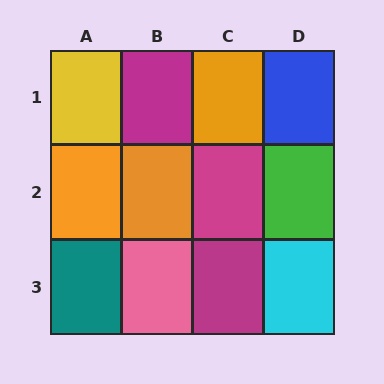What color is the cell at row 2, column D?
Green.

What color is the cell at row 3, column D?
Cyan.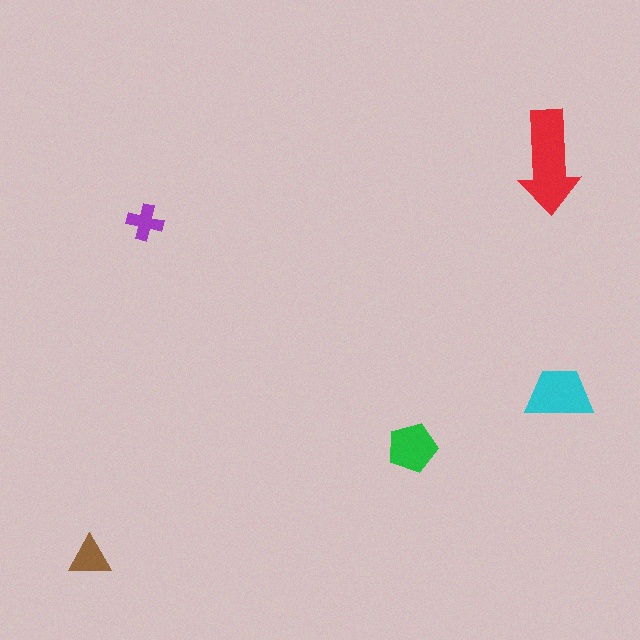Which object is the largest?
The red arrow.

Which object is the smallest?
The purple cross.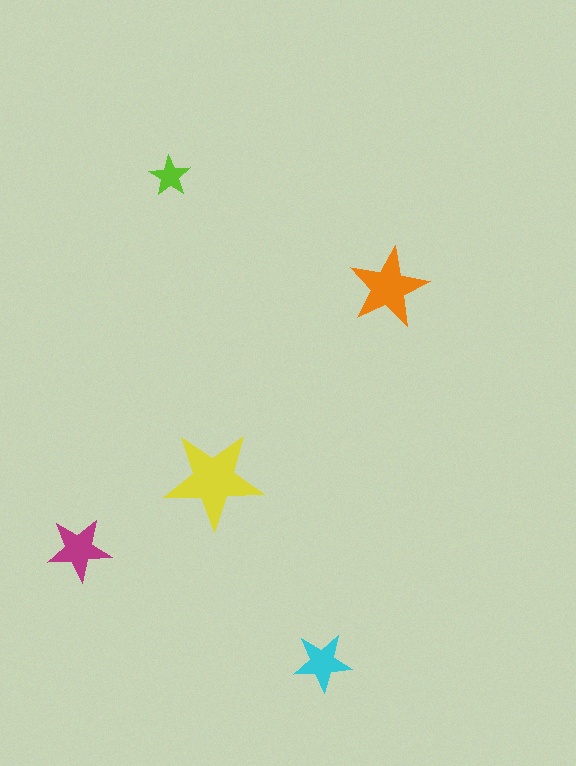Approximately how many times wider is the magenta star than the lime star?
About 1.5 times wider.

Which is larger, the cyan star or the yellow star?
The yellow one.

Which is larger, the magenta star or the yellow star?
The yellow one.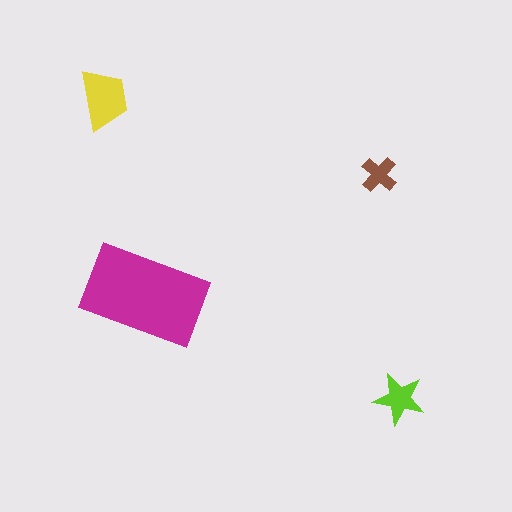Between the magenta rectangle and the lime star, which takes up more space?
The magenta rectangle.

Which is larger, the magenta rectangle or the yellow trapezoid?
The magenta rectangle.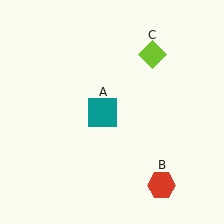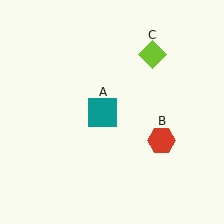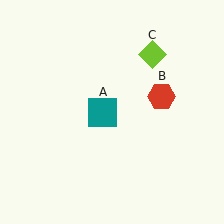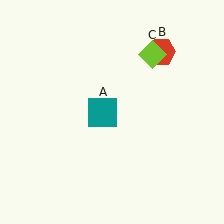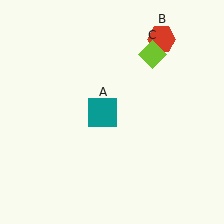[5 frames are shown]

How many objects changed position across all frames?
1 object changed position: red hexagon (object B).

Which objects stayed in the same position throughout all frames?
Teal square (object A) and lime diamond (object C) remained stationary.